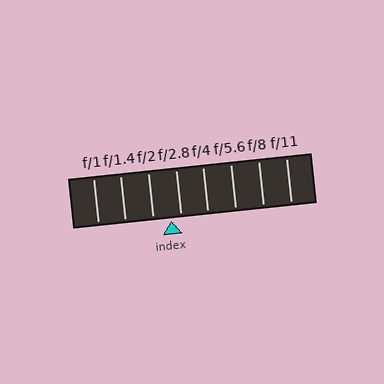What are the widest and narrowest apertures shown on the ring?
The widest aperture shown is f/1 and the narrowest is f/11.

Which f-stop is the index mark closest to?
The index mark is closest to f/2.8.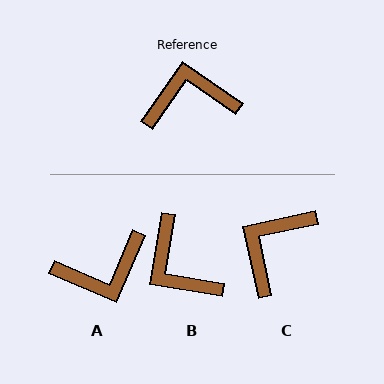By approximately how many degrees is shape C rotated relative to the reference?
Approximately 47 degrees counter-clockwise.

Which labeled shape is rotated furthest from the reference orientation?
A, about 168 degrees away.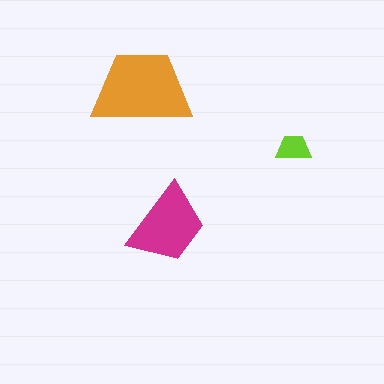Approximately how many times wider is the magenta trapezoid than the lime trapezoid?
About 2.5 times wider.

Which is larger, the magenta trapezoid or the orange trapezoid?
The orange one.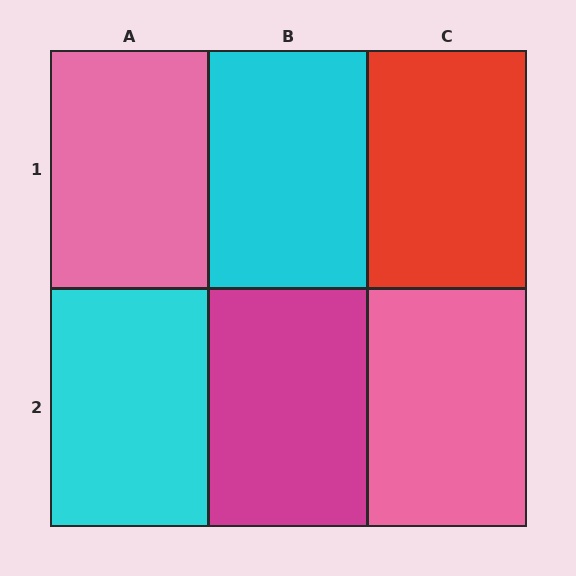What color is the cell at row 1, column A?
Pink.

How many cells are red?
1 cell is red.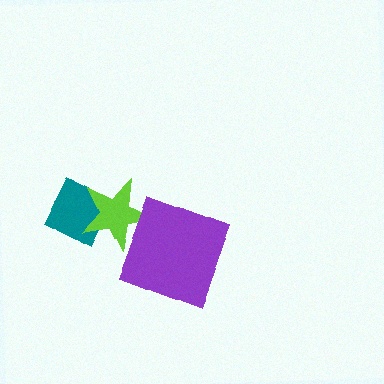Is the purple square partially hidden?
No, no other shape covers it.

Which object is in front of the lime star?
The purple square is in front of the lime star.